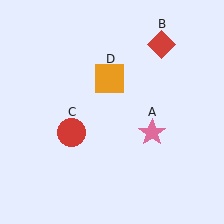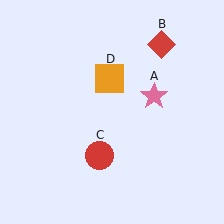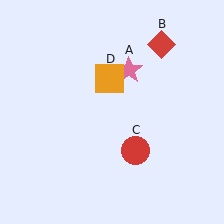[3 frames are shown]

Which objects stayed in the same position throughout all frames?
Red diamond (object B) and orange square (object D) remained stationary.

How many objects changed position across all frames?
2 objects changed position: pink star (object A), red circle (object C).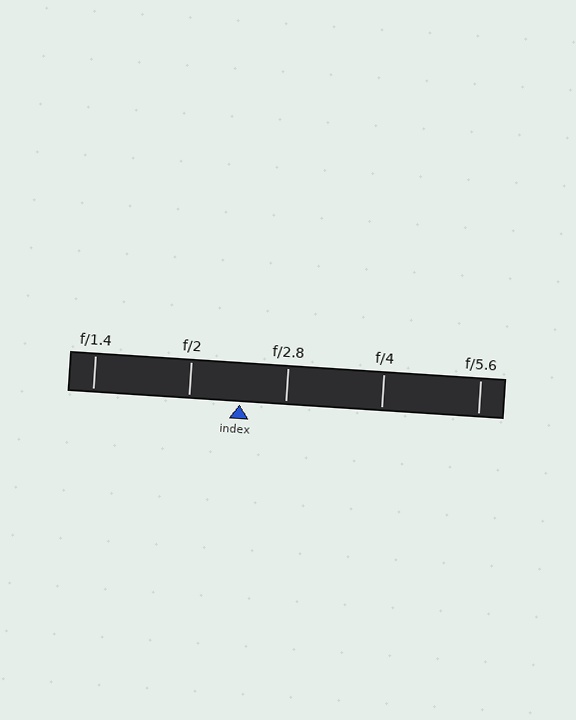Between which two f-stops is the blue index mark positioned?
The index mark is between f/2 and f/2.8.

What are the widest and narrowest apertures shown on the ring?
The widest aperture shown is f/1.4 and the narrowest is f/5.6.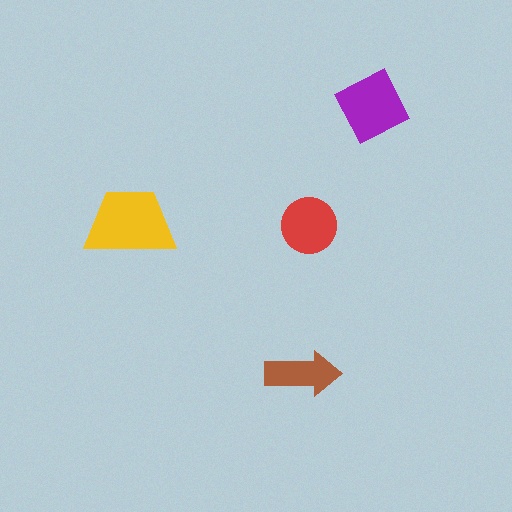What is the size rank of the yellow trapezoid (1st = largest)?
1st.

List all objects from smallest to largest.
The brown arrow, the red circle, the purple square, the yellow trapezoid.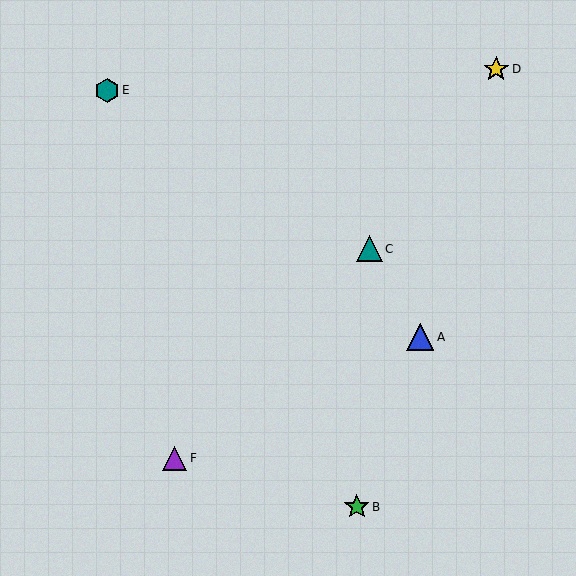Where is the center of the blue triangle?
The center of the blue triangle is at (420, 337).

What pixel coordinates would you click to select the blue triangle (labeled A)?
Click at (420, 337) to select the blue triangle A.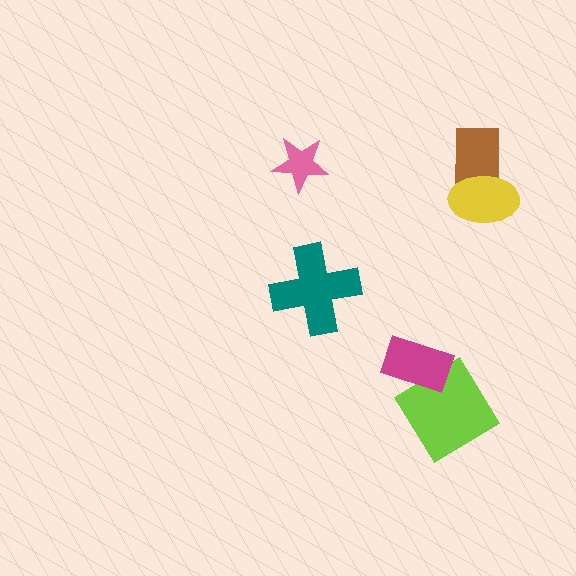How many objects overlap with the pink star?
0 objects overlap with the pink star.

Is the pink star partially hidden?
No, no other shape covers it.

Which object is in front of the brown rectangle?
The yellow ellipse is in front of the brown rectangle.